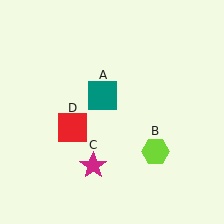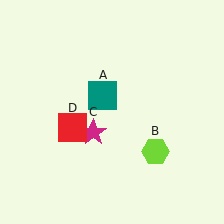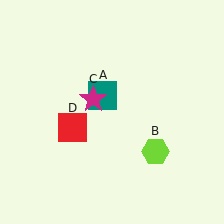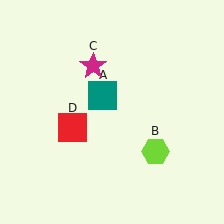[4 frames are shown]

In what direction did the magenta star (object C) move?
The magenta star (object C) moved up.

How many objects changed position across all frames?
1 object changed position: magenta star (object C).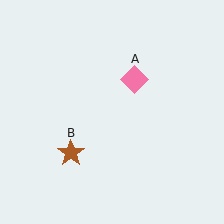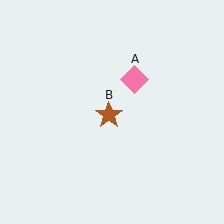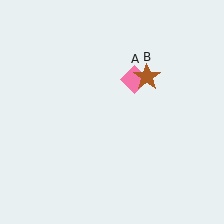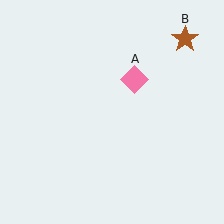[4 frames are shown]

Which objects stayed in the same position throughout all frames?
Pink diamond (object A) remained stationary.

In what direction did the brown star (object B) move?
The brown star (object B) moved up and to the right.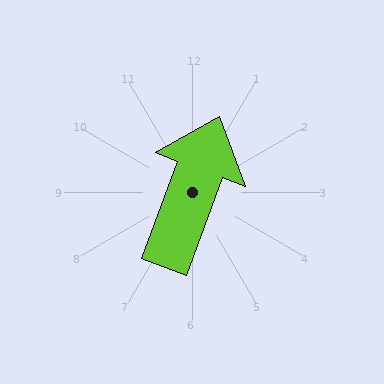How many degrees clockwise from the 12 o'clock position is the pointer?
Approximately 20 degrees.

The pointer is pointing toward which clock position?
Roughly 1 o'clock.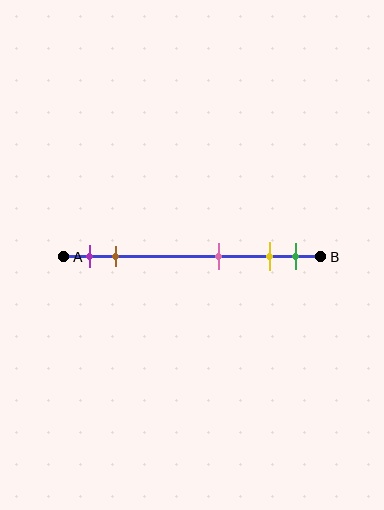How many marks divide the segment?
There are 5 marks dividing the segment.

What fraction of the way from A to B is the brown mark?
The brown mark is approximately 20% (0.2) of the way from A to B.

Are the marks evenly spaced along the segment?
No, the marks are not evenly spaced.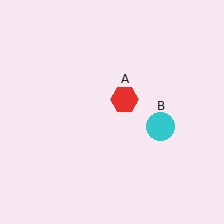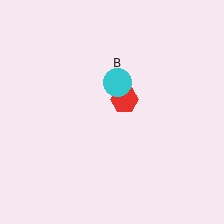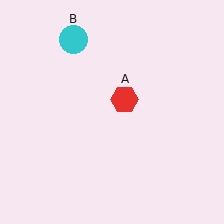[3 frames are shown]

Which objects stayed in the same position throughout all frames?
Red hexagon (object A) remained stationary.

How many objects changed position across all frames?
1 object changed position: cyan circle (object B).